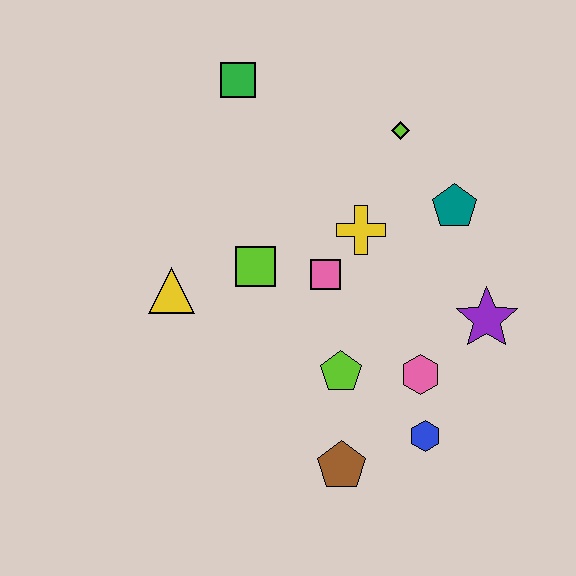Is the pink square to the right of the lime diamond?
No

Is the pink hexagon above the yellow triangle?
No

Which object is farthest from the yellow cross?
The brown pentagon is farthest from the yellow cross.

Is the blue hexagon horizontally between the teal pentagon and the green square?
Yes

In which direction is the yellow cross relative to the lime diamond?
The yellow cross is below the lime diamond.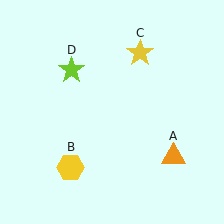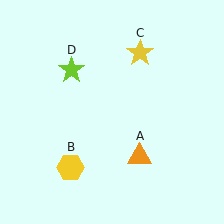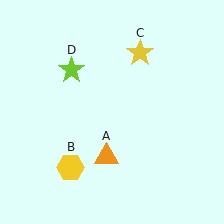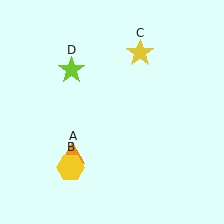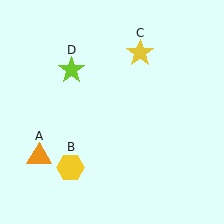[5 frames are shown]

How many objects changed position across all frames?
1 object changed position: orange triangle (object A).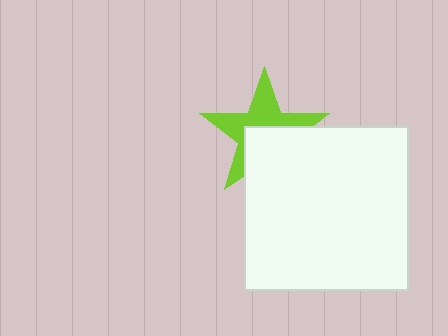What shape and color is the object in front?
The object in front is a white square.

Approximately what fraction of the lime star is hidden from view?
Roughly 47% of the lime star is hidden behind the white square.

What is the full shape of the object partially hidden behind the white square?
The partially hidden object is a lime star.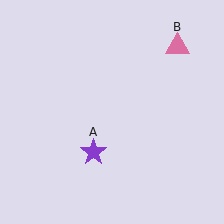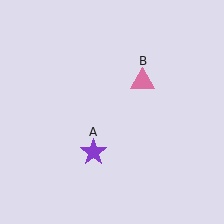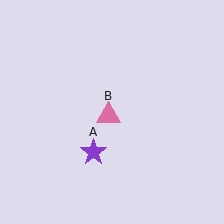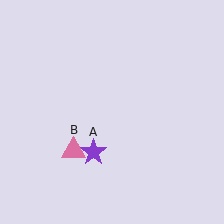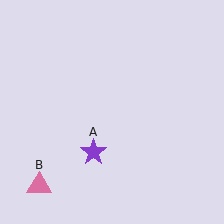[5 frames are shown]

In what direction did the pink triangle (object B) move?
The pink triangle (object B) moved down and to the left.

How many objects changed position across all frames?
1 object changed position: pink triangle (object B).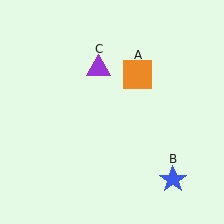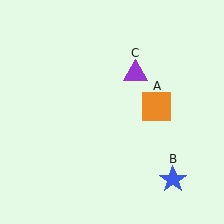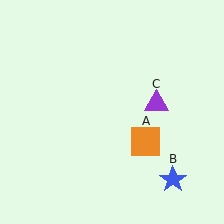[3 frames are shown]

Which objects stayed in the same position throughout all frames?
Blue star (object B) remained stationary.